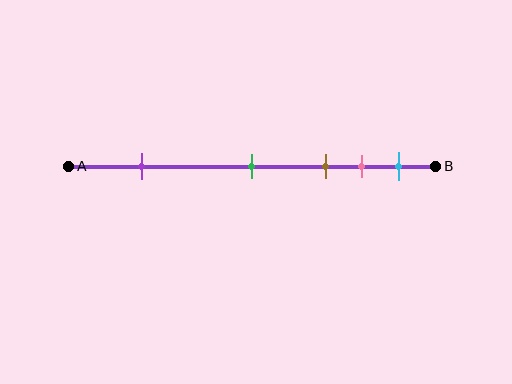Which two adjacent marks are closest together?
The pink and cyan marks are the closest adjacent pair.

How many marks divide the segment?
There are 5 marks dividing the segment.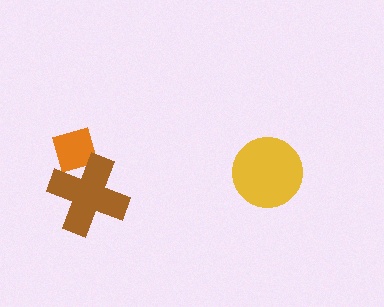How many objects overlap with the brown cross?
1 object overlaps with the brown cross.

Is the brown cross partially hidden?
No, no other shape covers it.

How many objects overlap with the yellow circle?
0 objects overlap with the yellow circle.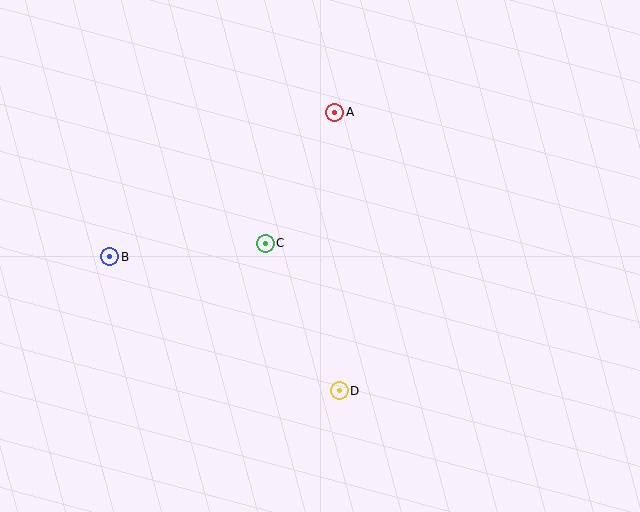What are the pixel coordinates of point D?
Point D is at (339, 391).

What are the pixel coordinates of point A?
Point A is at (335, 112).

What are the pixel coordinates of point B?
Point B is at (110, 257).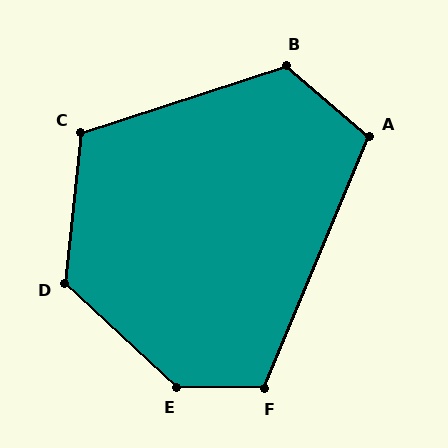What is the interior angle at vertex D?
Approximately 127 degrees (obtuse).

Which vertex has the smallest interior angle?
A, at approximately 108 degrees.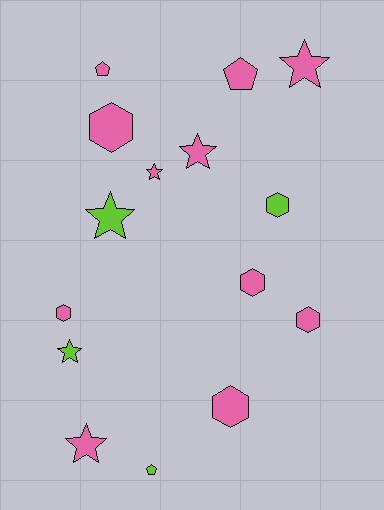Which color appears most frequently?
Pink, with 11 objects.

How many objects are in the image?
There are 15 objects.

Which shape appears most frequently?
Hexagon, with 6 objects.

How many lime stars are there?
There are 2 lime stars.